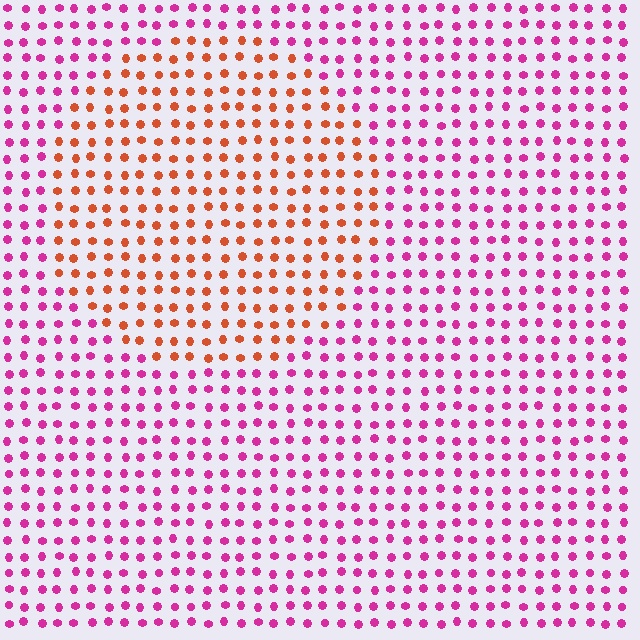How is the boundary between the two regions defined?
The boundary is defined purely by a slight shift in hue (about 53 degrees). Spacing, size, and orientation are identical on both sides.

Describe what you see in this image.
The image is filled with small magenta elements in a uniform arrangement. A circle-shaped region is visible where the elements are tinted to a slightly different hue, forming a subtle color boundary.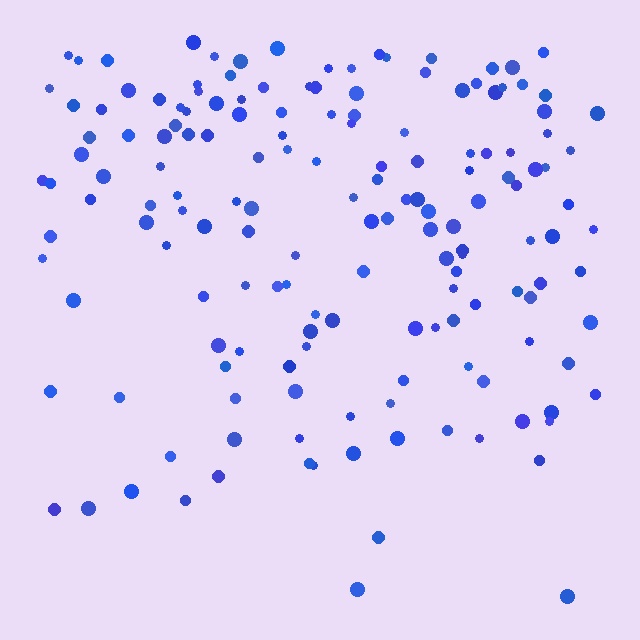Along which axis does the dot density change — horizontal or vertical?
Vertical.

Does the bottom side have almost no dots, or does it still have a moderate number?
Still a moderate number, just noticeably fewer than the top.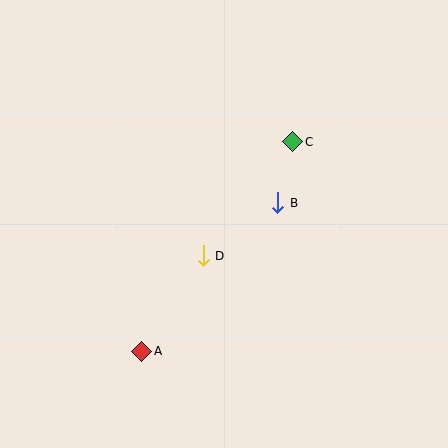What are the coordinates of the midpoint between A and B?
The midpoint between A and B is at (210, 277).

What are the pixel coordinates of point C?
Point C is at (293, 142).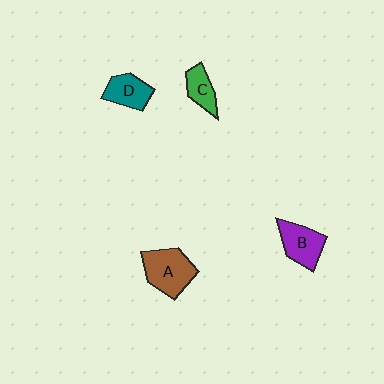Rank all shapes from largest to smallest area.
From largest to smallest: A (brown), B (purple), D (teal), C (green).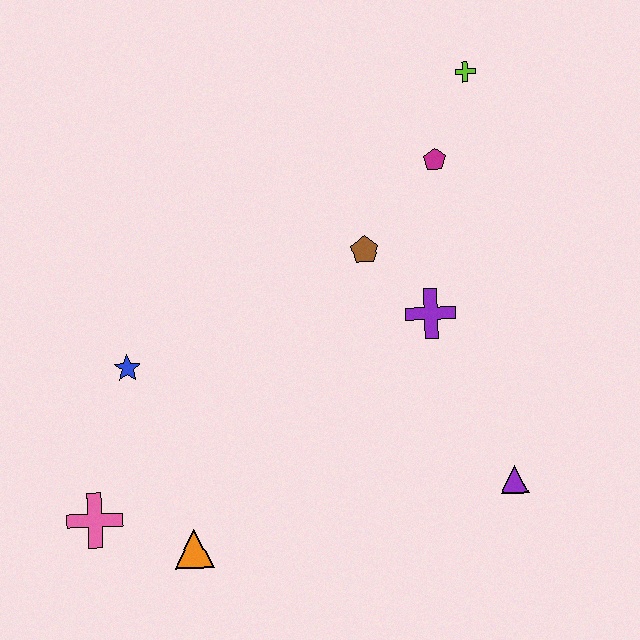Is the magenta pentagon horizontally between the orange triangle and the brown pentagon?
No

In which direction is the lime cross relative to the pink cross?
The lime cross is above the pink cross.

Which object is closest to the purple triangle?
The purple cross is closest to the purple triangle.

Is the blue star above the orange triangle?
Yes